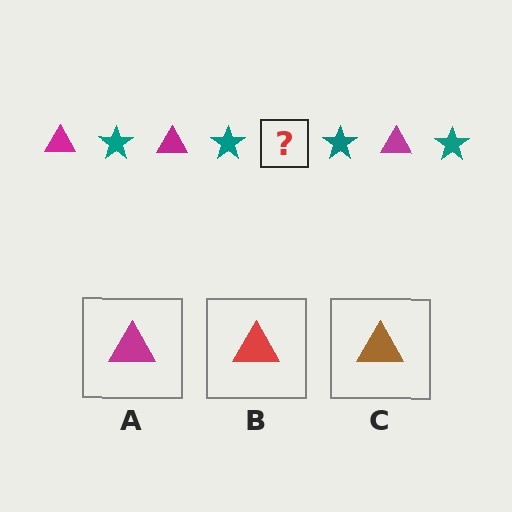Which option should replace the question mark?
Option A.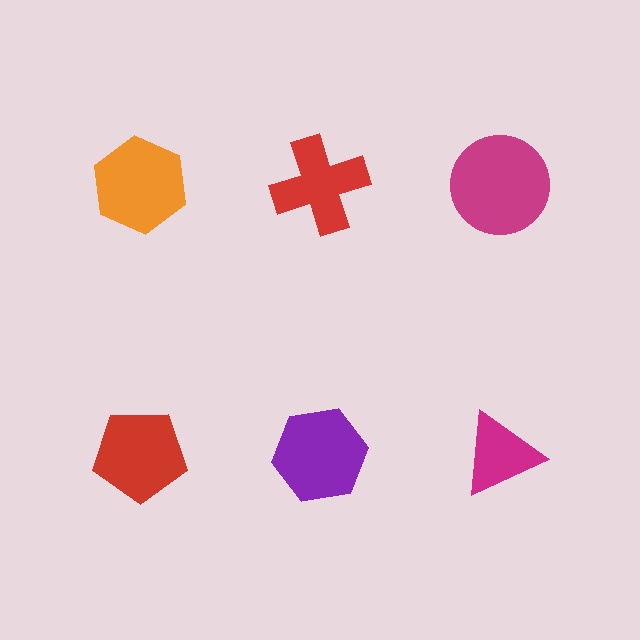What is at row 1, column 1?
An orange hexagon.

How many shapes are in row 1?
3 shapes.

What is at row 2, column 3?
A magenta triangle.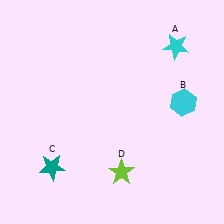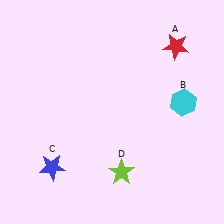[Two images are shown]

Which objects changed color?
A changed from cyan to red. C changed from teal to blue.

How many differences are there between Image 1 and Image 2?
There are 2 differences between the two images.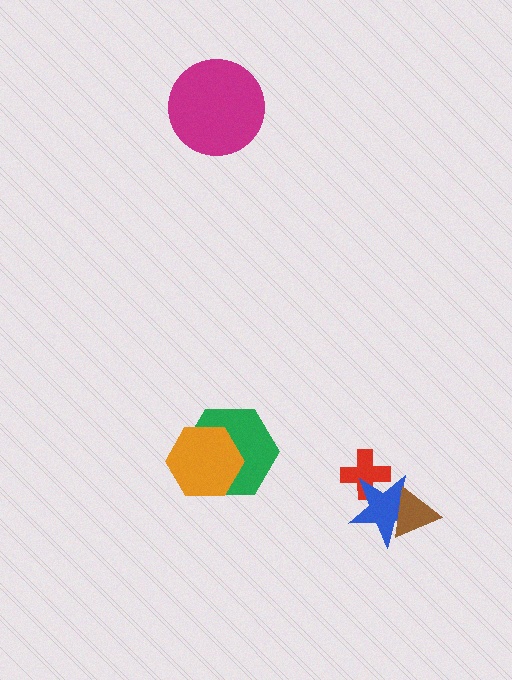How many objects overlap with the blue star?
2 objects overlap with the blue star.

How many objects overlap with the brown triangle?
1 object overlaps with the brown triangle.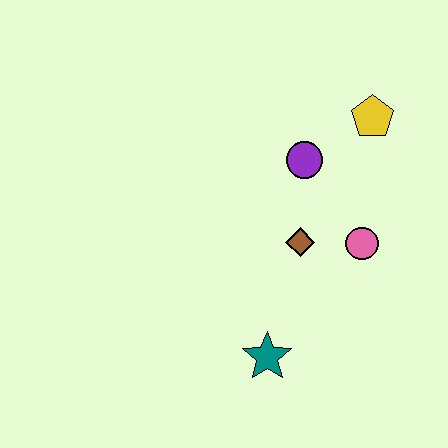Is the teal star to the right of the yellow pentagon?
No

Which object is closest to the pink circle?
The brown diamond is closest to the pink circle.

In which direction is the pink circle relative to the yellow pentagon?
The pink circle is below the yellow pentagon.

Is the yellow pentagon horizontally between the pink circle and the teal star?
No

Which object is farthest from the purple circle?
The teal star is farthest from the purple circle.